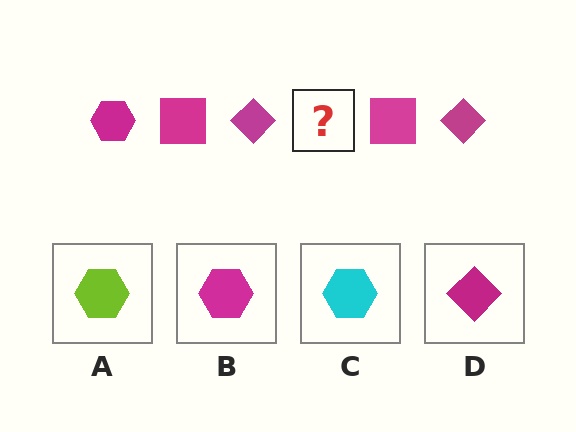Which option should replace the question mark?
Option B.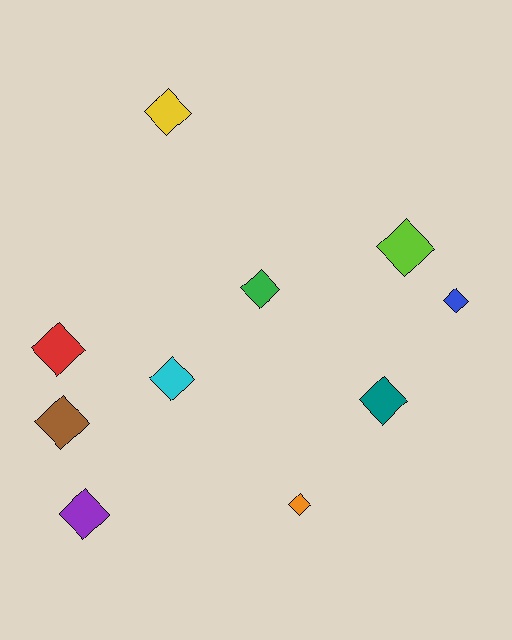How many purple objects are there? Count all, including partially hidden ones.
There is 1 purple object.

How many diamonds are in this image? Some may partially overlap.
There are 10 diamonds.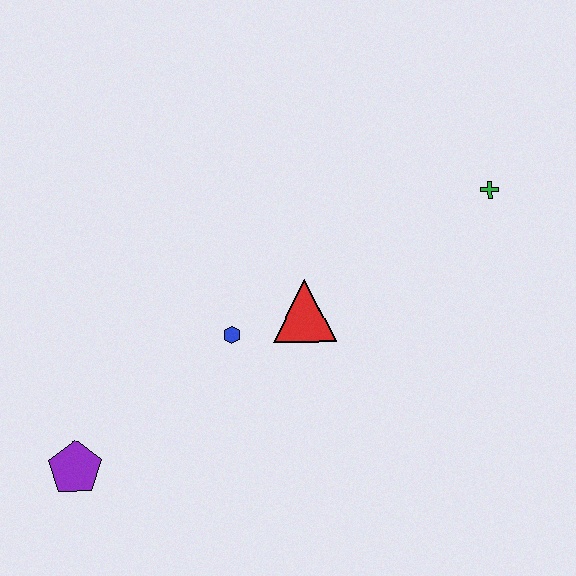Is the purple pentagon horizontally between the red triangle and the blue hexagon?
No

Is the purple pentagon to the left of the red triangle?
Yes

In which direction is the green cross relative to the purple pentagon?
The green cross is to the right of the purple pentagon.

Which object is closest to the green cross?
The red triangle is closest to the green cross.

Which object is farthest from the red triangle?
The purple pentagon is farthest from the red triangle.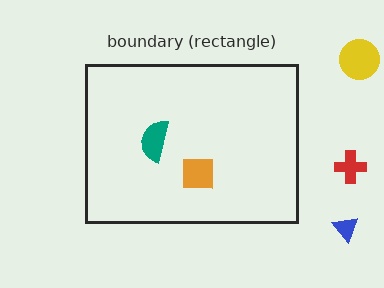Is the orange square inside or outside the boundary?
Inside.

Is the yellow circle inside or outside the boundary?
Outside.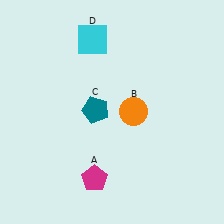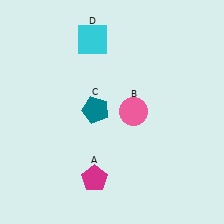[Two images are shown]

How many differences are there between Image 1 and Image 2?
There is 1 difference between the two images.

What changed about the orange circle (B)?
In Image 1, B is orange. In Image 2, it changed to pink.